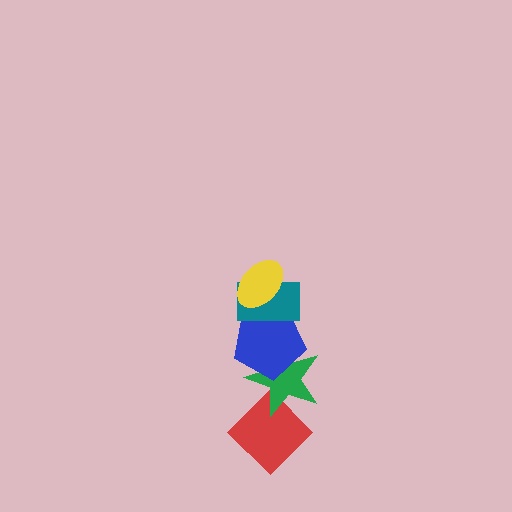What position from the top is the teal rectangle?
The teal rectangle is 2nd from the top.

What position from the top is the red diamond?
The red diamond is 5th from the top.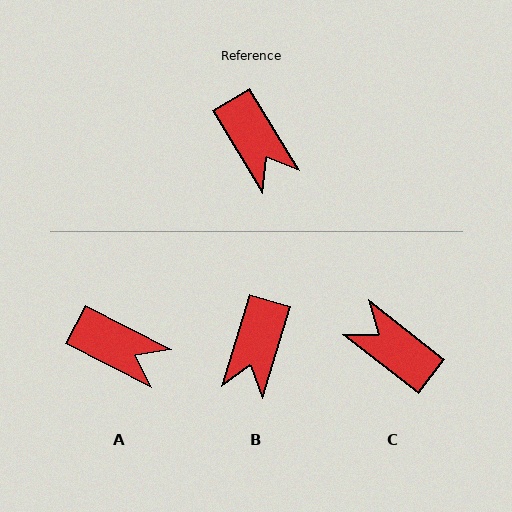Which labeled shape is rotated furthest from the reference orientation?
C, about 159 degrees away.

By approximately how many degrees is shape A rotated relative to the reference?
Approximately 31 degrees counter-clockwise.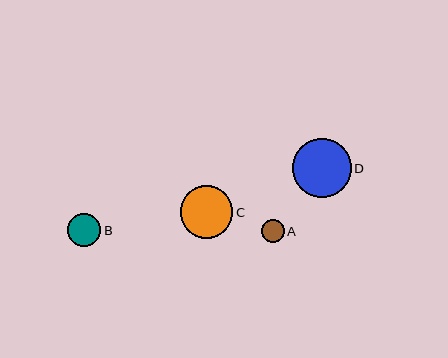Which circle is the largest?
Circle D is the largest with a size of approximately 59 pixels.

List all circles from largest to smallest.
From largest to smallest: D, C, B, A.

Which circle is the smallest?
Circle A is the smallest with a size of approximately 23 pixels.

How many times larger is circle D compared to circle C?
Circle D is approximately 1.1 times the size of circle C.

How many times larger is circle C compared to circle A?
Circle C is approximately 2.3 times the size of circle A.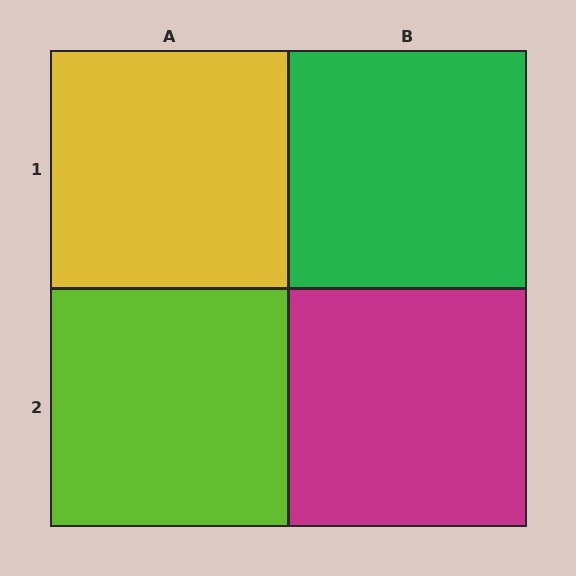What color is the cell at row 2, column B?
Magenta.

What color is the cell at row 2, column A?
Lime.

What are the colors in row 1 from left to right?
Yellow, green.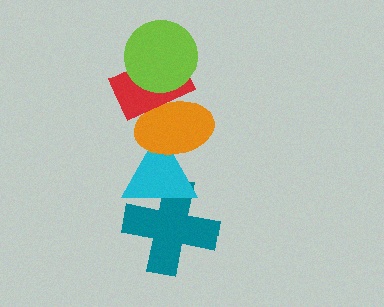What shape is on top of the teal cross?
The cyan triangle is on top of the teal cross.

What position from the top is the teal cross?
The teal cross is 5th from the top.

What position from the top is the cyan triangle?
The cyan triangle is 4th from the top.